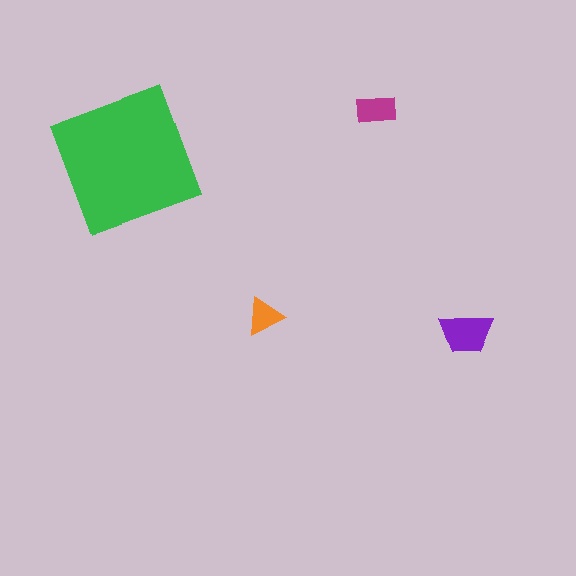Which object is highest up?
The magenta rectangle is topmost.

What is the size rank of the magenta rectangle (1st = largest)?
3rd.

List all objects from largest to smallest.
The green square, the purple trapezoid, the magenta rectangle, the orange triangle.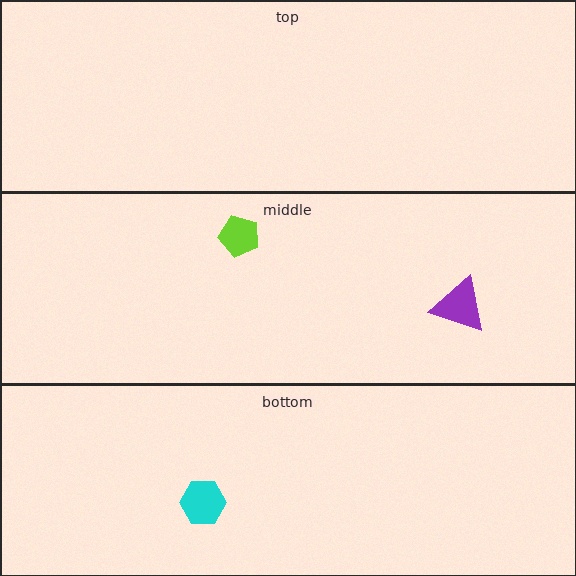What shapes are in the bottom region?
The cyan hexagon.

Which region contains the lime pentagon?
The middle region.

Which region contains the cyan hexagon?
The bottom region.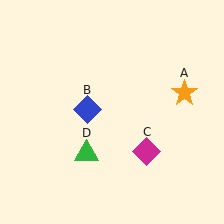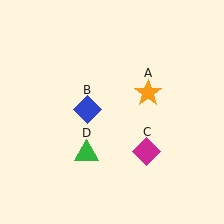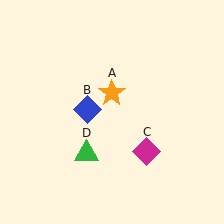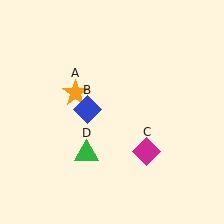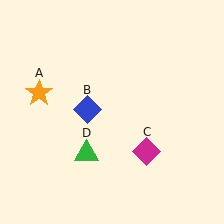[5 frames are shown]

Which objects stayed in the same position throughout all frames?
Blue diamond (object B) and magenta diamond (object C) and green triangle (object D) remained stationary.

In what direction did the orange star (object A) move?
The orange star (object A) moved left.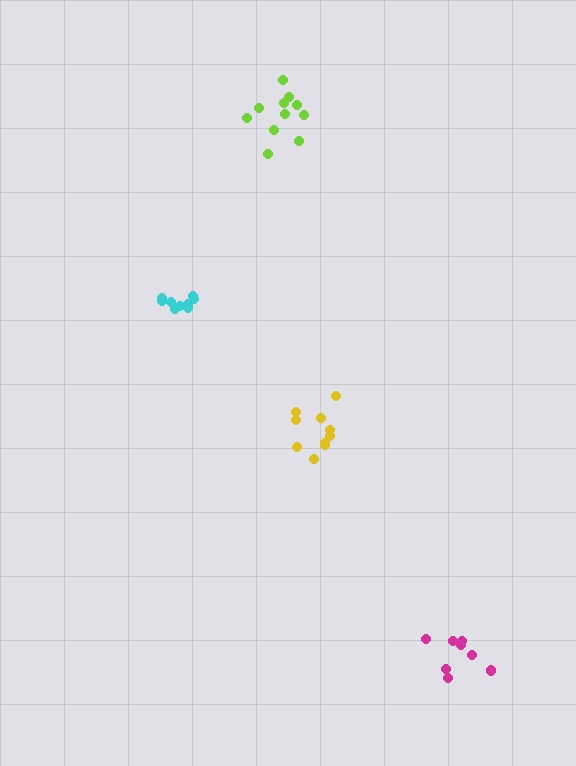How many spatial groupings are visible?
There are 4 spatial groupings.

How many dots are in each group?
Group 1: 9 dots, Group 2: 8 dots, Group 3: 11 dots, Group 4: 10 dots (38 total).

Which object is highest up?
The lime cluster is topmost.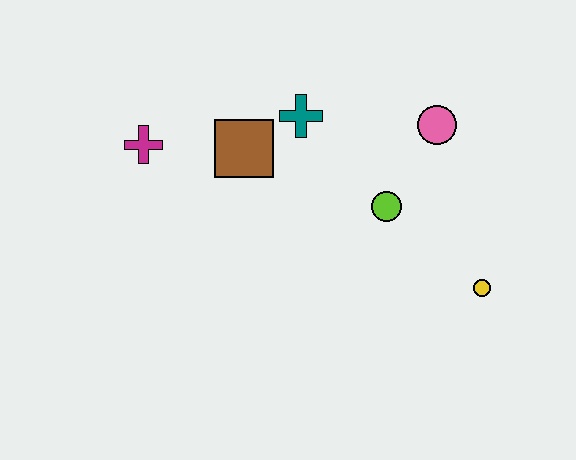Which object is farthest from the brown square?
The yellow circle is farthest from the brown square.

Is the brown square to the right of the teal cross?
No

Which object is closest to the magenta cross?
The brown square is closest to the magenta cross.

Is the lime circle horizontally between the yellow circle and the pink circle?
No